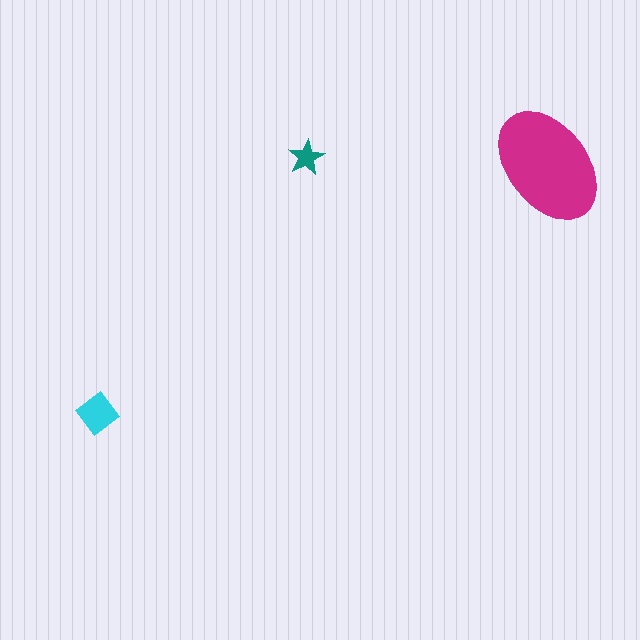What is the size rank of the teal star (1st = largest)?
3rd.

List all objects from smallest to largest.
The teal star, the cyan diamond, the magenta ellipse.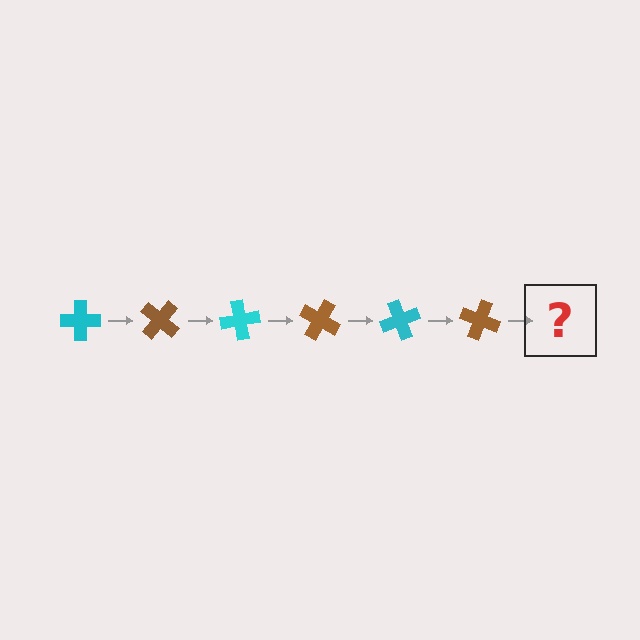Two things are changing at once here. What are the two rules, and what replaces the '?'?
The two rules are that it rotates 40 degrees each step and the color cycles through cyan and brown. The '?' should be a cyan cross, rotated 240 degrees from the start.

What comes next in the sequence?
The next element should be a cyan cross, rotated 240 degrees from the start.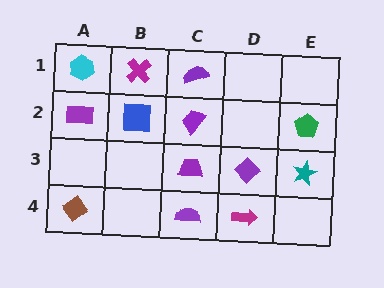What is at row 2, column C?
A purple trapezoid.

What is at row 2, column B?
A blue square.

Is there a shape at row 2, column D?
No, that cell is empty.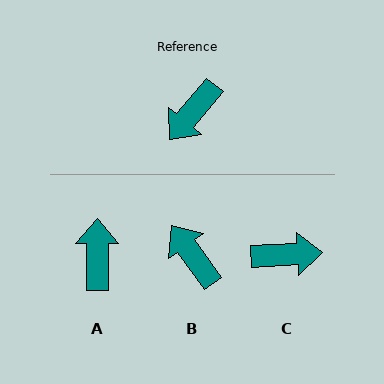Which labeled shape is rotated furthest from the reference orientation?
A, about 140 degrees away.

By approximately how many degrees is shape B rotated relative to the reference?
Approximately 105 degrees clockwise.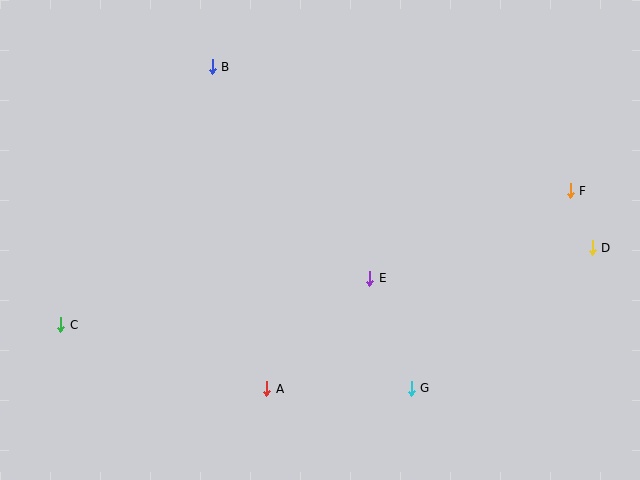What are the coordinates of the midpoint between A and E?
The midpoint between A and E is at (318, 334).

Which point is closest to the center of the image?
Point E at (370, 278) is closest to the center.